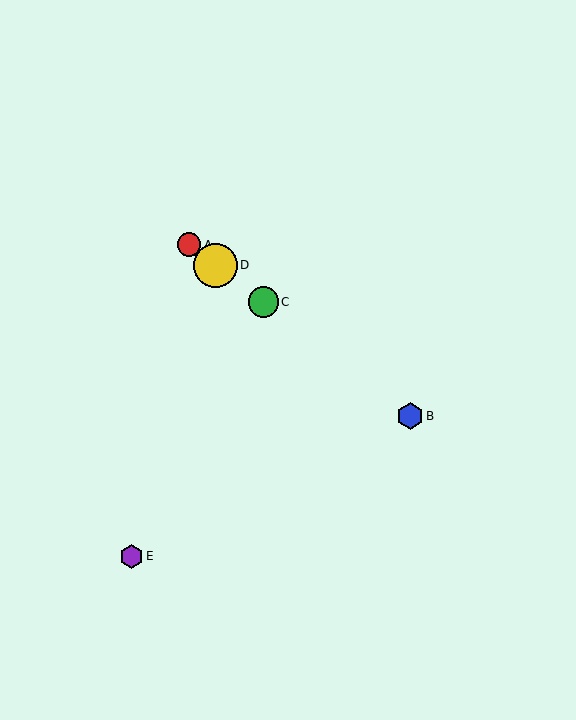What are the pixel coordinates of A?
Object A is at (189, 245).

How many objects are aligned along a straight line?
4 objects (A, B, C, D) are aligned along a straight line.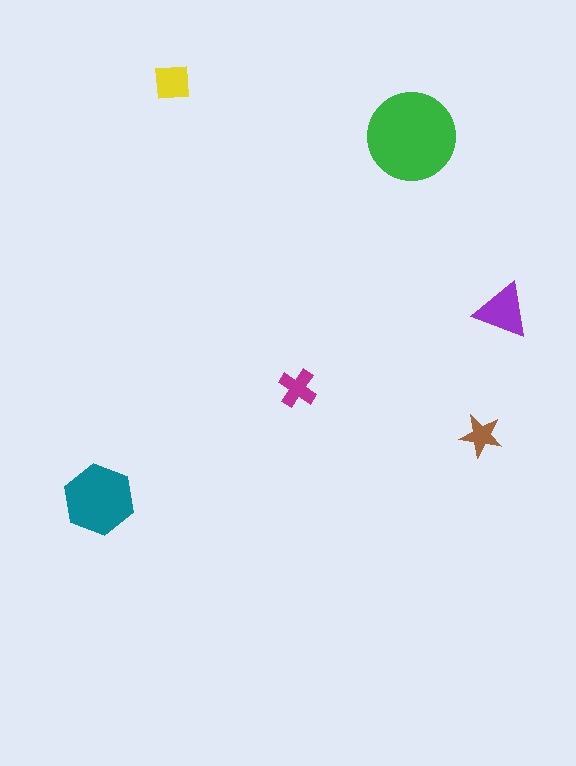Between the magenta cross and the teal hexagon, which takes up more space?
The teal hexagon.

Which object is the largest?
The green circle.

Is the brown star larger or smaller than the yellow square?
Smaller.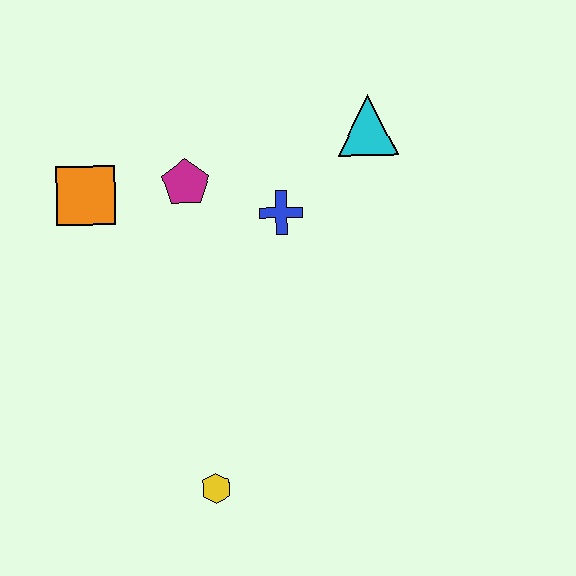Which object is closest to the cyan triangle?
The blue cross is closest to the cyan triangle.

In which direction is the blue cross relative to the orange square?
The blue cross is to the right of the orange square.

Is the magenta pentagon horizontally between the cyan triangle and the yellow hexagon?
No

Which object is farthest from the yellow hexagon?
The cyan triangle is farthest from the yellow hexagon.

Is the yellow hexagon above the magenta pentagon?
No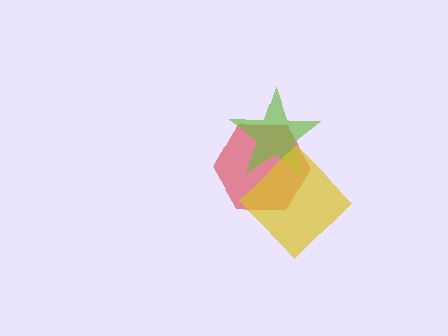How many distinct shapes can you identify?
There are 3 distinct shapes: a red hexagon, a lime star, a yellow diamond.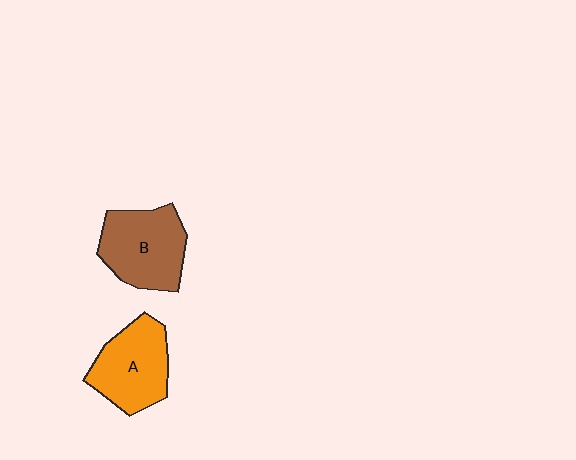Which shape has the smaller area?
Shape A (orange).